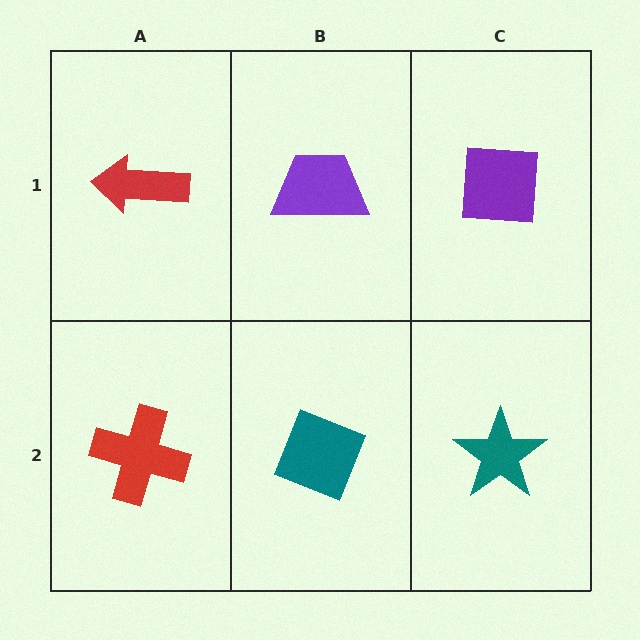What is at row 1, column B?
A purple trapezoid.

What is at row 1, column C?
A purple square.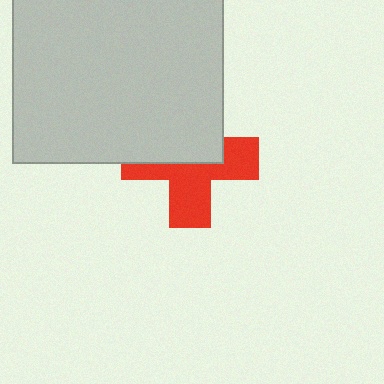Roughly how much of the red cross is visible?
About half of it is visible (roughly 53%).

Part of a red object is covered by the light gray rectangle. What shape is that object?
It is a cross.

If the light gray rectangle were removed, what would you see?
You would see the complete red cross.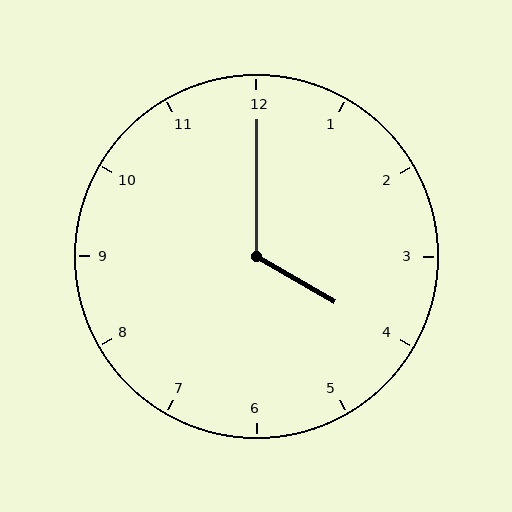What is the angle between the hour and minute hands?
Approximately 120 degrees.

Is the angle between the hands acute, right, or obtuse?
It is obtuse.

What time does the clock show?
4:00.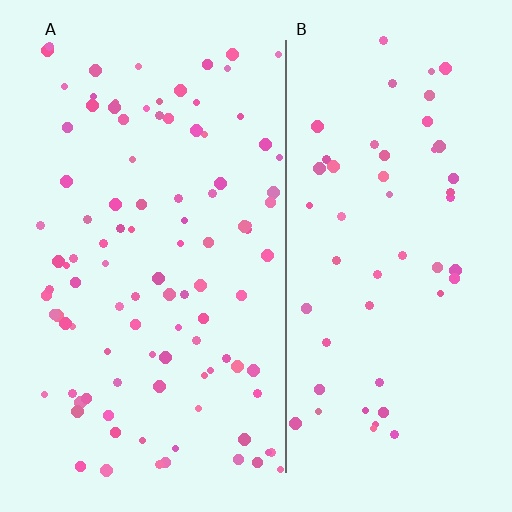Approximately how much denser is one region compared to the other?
Approximately 1.9× — region A over region B.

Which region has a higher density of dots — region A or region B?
A (the left).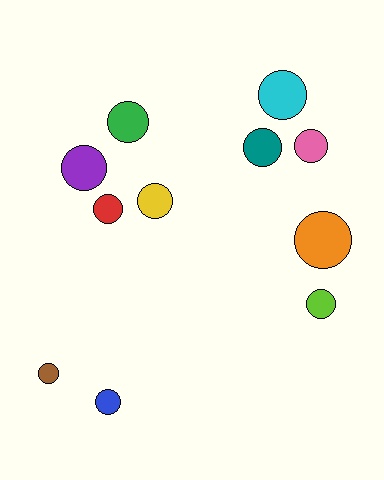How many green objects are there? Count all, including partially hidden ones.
There is 1 green object.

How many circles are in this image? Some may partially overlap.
There are 11 circles.